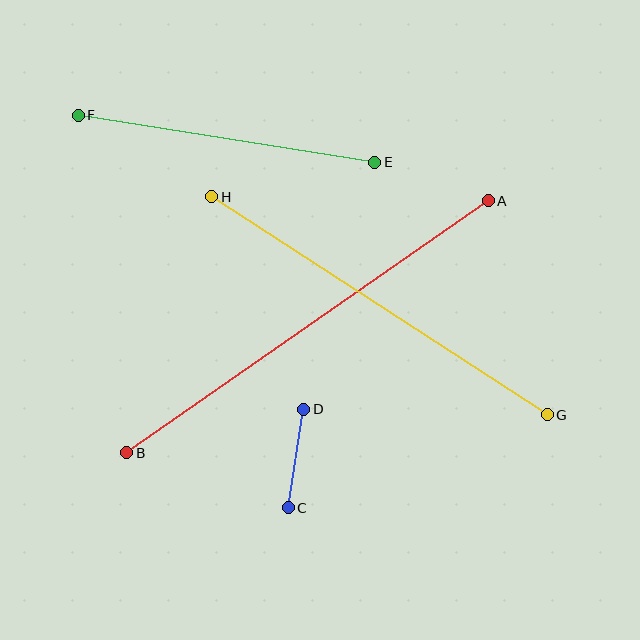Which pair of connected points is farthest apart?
Points A and B are farthest apart.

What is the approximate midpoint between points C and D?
The midpoint is at approximately (296, 459) pixels.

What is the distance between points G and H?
The distance is approximately 400 pixels.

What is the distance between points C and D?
The distance is approximately 100 pixels.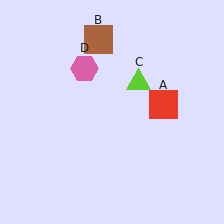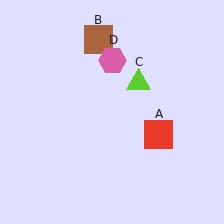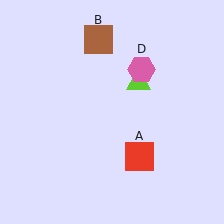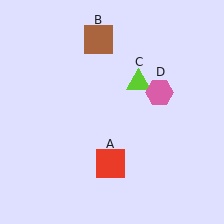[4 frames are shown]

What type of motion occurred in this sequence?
The red square (object A), pink hexagon (object D) rotated clockwise around the center of the scene.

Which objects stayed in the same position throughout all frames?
Brown square (object B) and lime triangle (object C) remained stationary.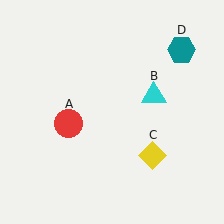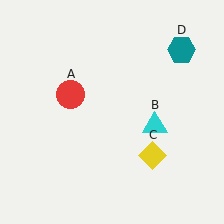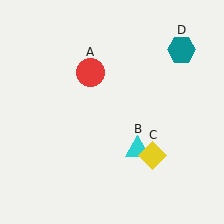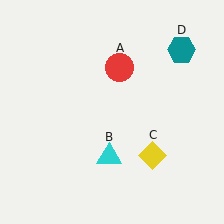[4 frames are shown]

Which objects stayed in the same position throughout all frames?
Yellow diamond (object C) and teal hexagon (object D) remained stationary.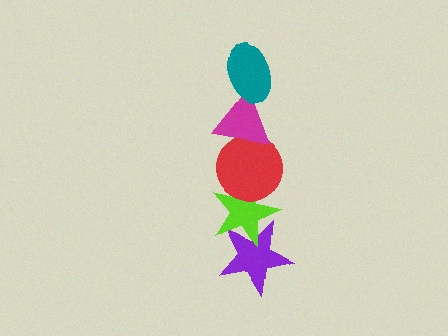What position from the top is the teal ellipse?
The teal ellipse is 1st from the top.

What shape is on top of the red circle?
The magenta triangle is on top of the red circle.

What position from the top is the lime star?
The lime star is 4th from the top.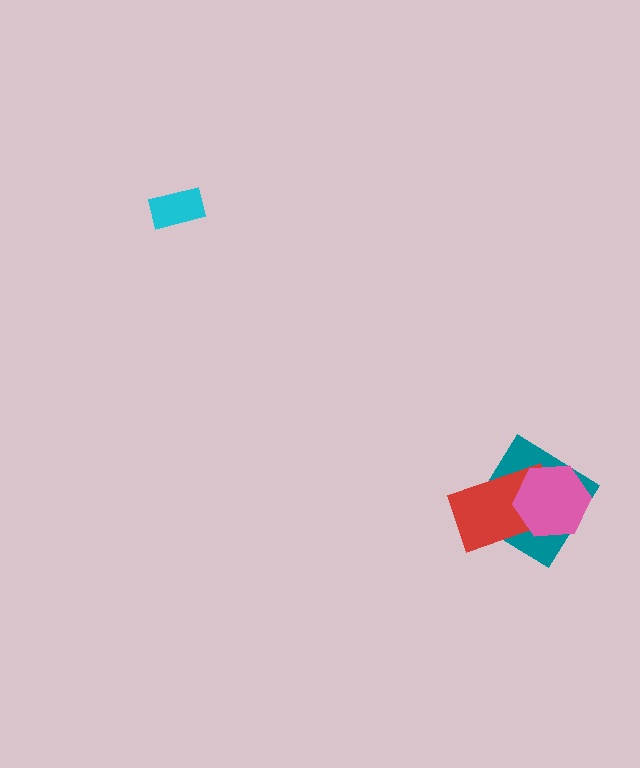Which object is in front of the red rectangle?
The pink hexagon is in front of the red rectangle.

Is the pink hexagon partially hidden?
No, no other shape covers it.